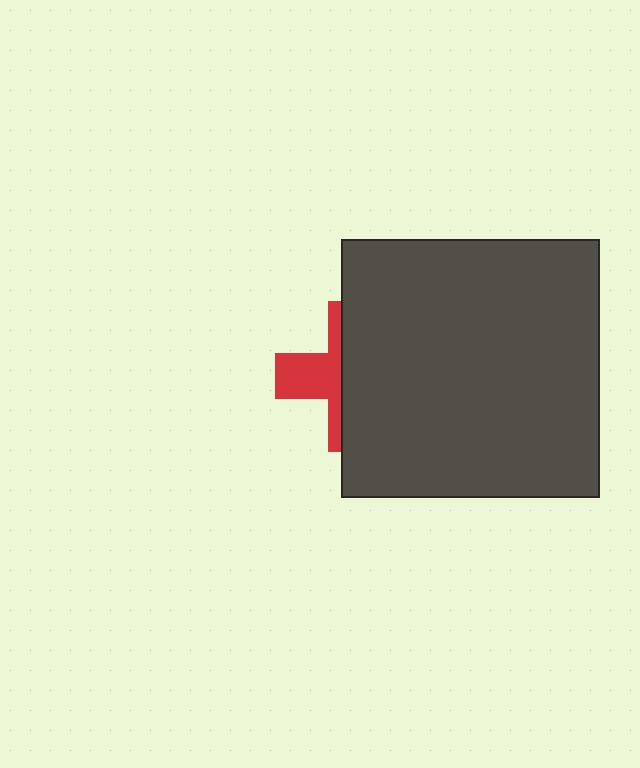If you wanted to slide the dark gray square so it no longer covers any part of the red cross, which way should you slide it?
Slide it right — that is the most direct way to separate the two shapes.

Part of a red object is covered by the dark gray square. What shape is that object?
It is a cross.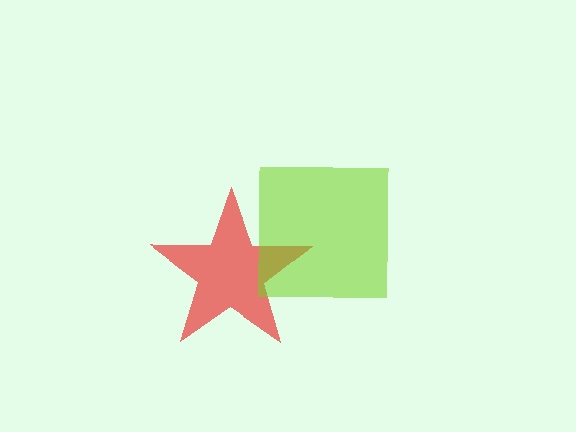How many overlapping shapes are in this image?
There are 2 overlapping shapes in the image.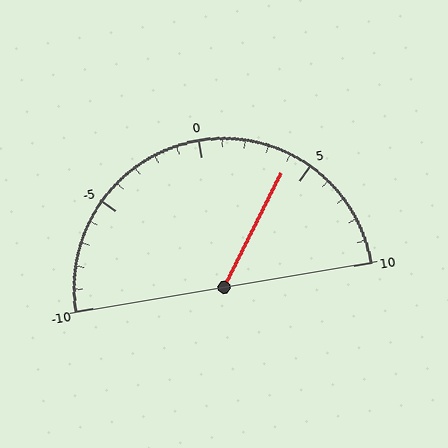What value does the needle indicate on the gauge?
The needle indicates approximately 4.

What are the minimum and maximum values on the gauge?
The gauge ranges from -10 to 10.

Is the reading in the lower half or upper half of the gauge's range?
The reading is in the upper half of the range (-10 to 10).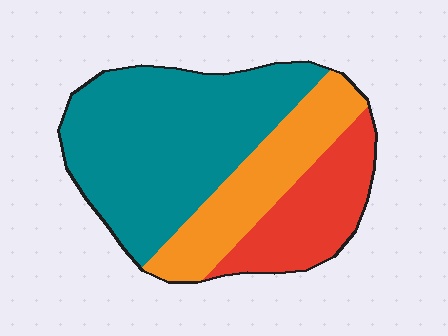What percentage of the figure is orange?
Orange takes up about one quarter (1/4) of the figure.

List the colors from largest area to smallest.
From largest to smallest: teal, orange, red.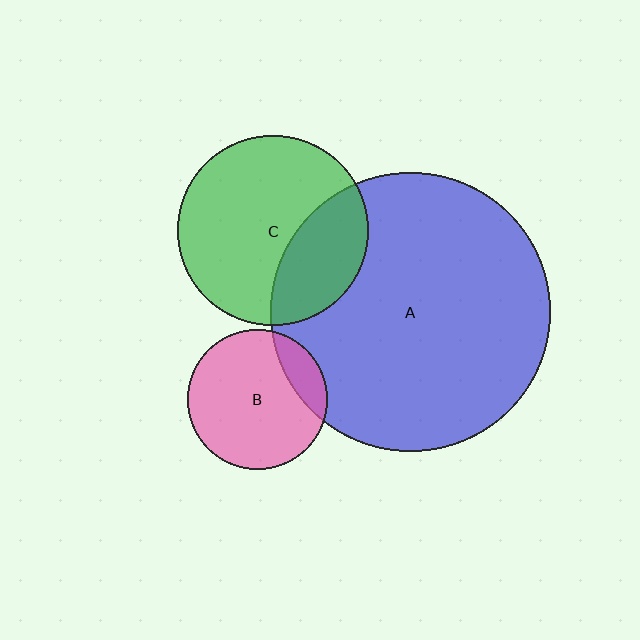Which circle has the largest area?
Circle A (blue).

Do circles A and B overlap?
Yes.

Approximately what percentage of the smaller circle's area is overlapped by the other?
Approximately 15%.